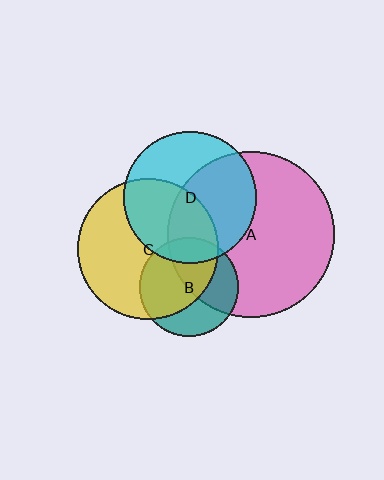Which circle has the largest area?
Circle A (pink).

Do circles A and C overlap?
Yes.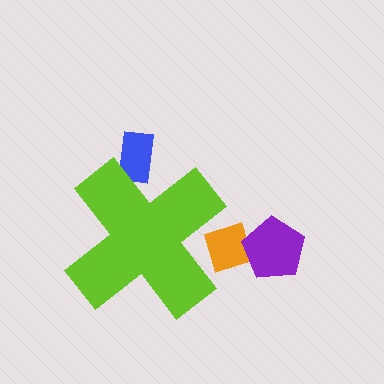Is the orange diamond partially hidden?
Yes, the orange diamond is partially hidden behind the lime cross.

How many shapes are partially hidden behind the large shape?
2 shapes are partially hidden.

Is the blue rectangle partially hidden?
Yes, the blue rectangle is partially hidden behind the lime cross.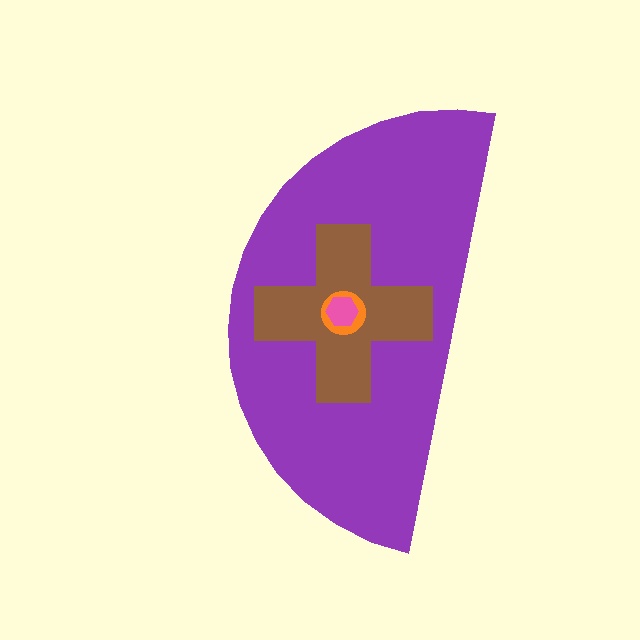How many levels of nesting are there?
4.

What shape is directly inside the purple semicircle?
The brown cross.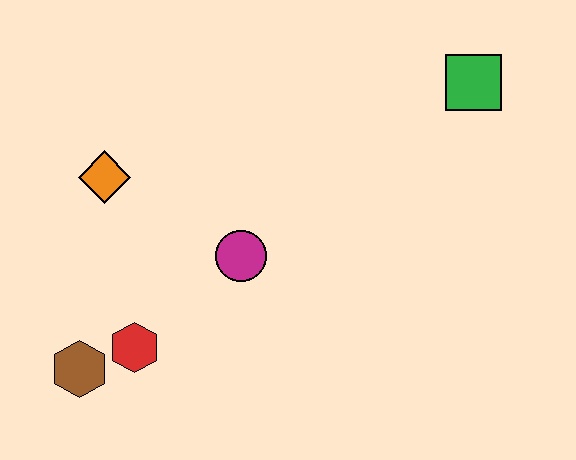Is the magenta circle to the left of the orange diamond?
No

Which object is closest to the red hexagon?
The brown hexagon is closest to the red hexagon.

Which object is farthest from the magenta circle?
The green square is farthest from the magenta circle.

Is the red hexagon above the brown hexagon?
Yes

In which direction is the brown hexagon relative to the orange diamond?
The brown hexagon is below the orange diamond.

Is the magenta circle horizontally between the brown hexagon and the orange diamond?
No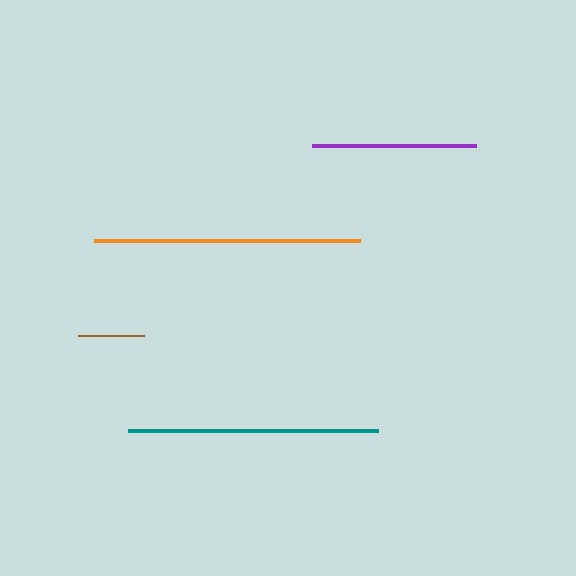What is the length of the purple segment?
The purple segment is approximately 164 pixels long.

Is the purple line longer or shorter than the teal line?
The teal line is longer than the purple line.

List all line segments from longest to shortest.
From longest to shortest: orange, teal, purple, brown.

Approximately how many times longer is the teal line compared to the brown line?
The teal line is approximately 3.8 times the length of the brown line.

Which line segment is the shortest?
The brown line is the shortest at approximately 66 pixels.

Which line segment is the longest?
The orange line is the longest at approximately 265 pixels.